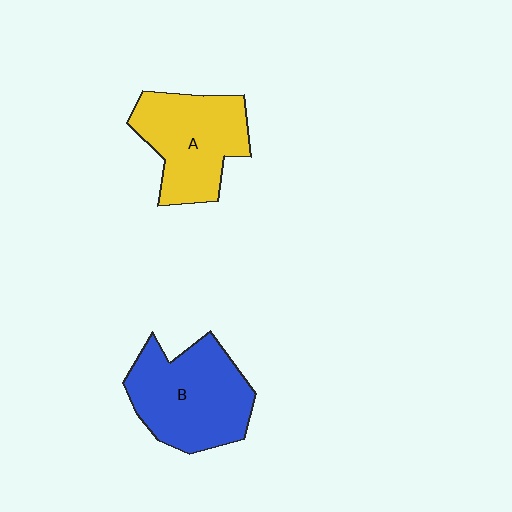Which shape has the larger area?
Shape B (blue).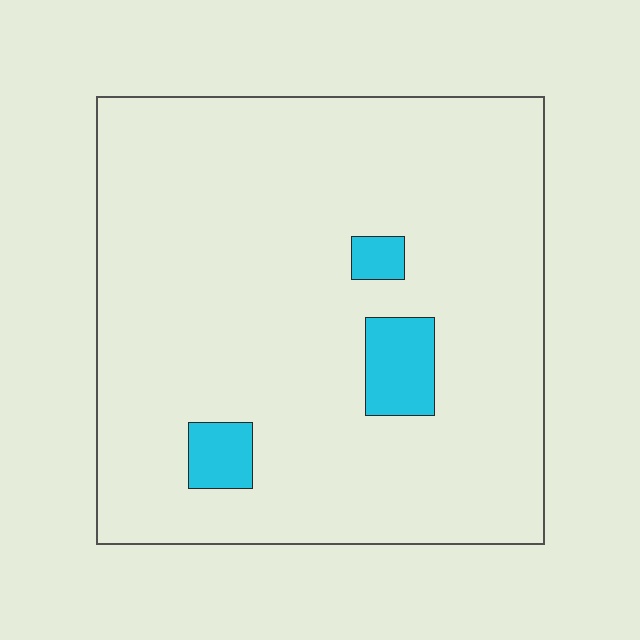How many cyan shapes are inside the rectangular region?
3.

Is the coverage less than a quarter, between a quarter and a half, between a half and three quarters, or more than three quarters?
Less than a quarter.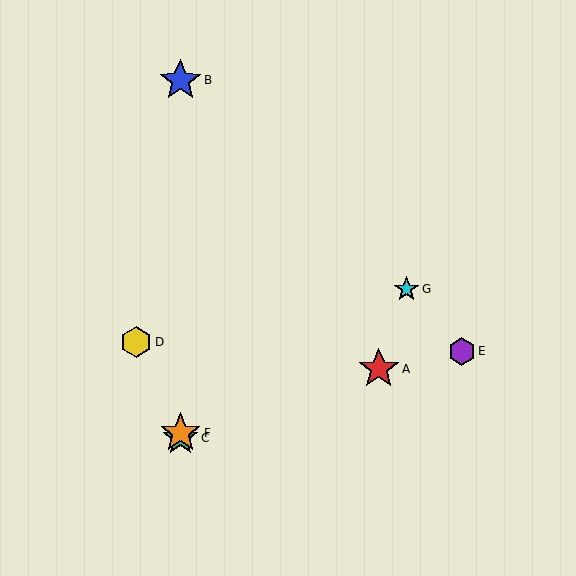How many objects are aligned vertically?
3 objects (B, C, F) are aligned vertically.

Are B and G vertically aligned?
No, B is at x≈180 and G is at x≈406.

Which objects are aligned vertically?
Objects B, C, F are aligned vertically.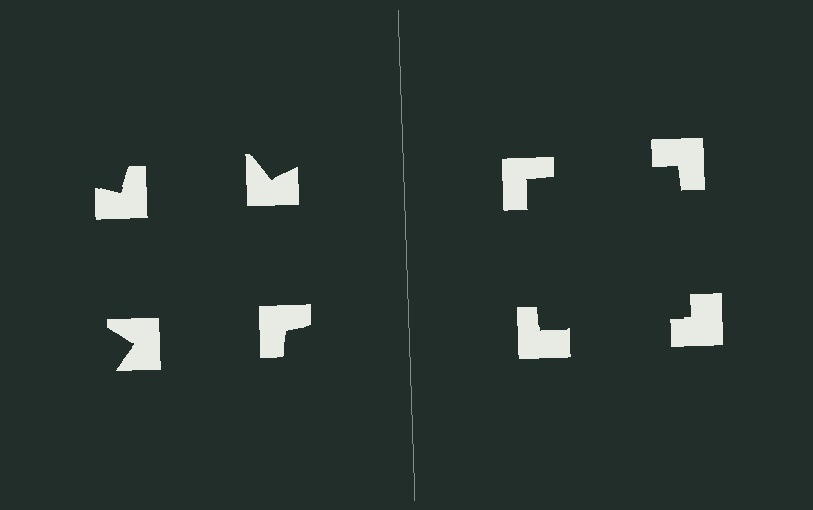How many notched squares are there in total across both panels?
8 — 4 on each side.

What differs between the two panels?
The notched squares are positioned identically on both sides; only the wedge orientations differ. On the right they align to a square; on the left they are misaligned.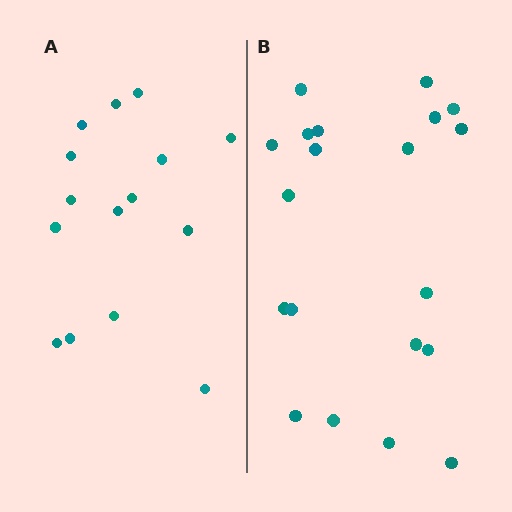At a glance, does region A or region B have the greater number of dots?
Region B (the right region) has more dots.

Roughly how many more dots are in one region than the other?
Region B has about 5 more dots than region A.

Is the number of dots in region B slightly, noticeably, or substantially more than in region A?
Region B has noticeably more, but not dramatically so. The ratio is roughly 1.3 to 1.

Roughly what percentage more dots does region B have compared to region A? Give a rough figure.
About 35% more.